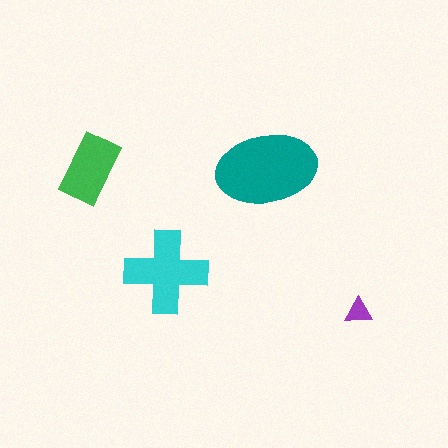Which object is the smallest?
The purple triangle.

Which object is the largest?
The teal ellipse.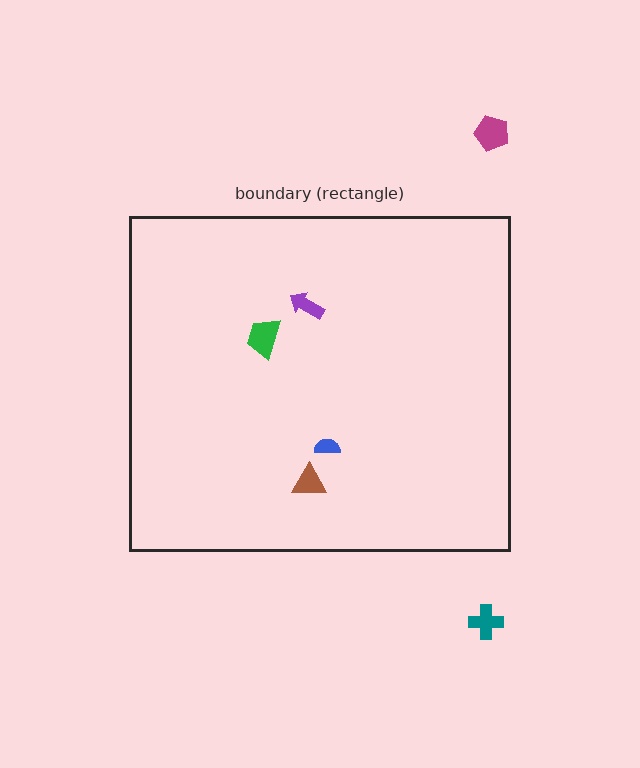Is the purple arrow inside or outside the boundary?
Inside.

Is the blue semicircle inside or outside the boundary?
Inside.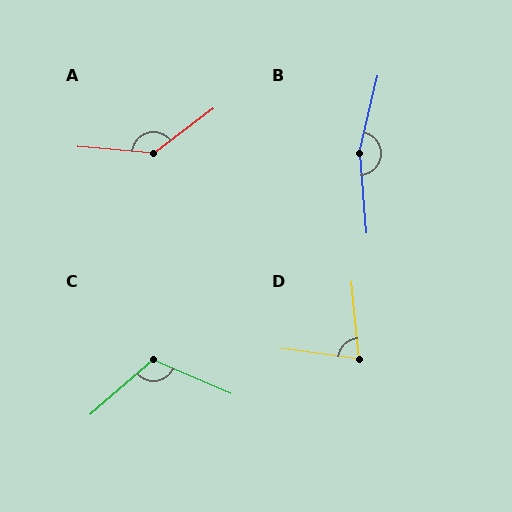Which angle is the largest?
B, at approximately 162 degrees.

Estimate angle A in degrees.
Approximately 139 degrees.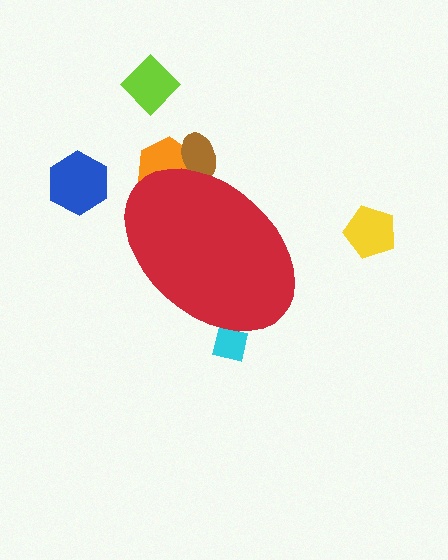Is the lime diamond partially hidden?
No, the lime diamond is fully visible.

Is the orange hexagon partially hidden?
Yes, the orange hexagon is partially hidden behind the red ellipse.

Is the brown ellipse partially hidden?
Yes, the brown ellipse is partially hidden behind the red ellipse.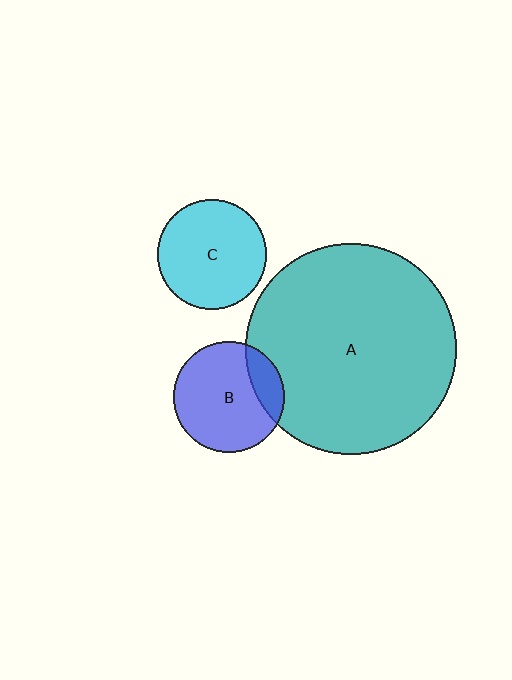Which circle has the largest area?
Circle A (teal).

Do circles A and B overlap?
Yes.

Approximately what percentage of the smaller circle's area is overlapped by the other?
Approximately 20%.